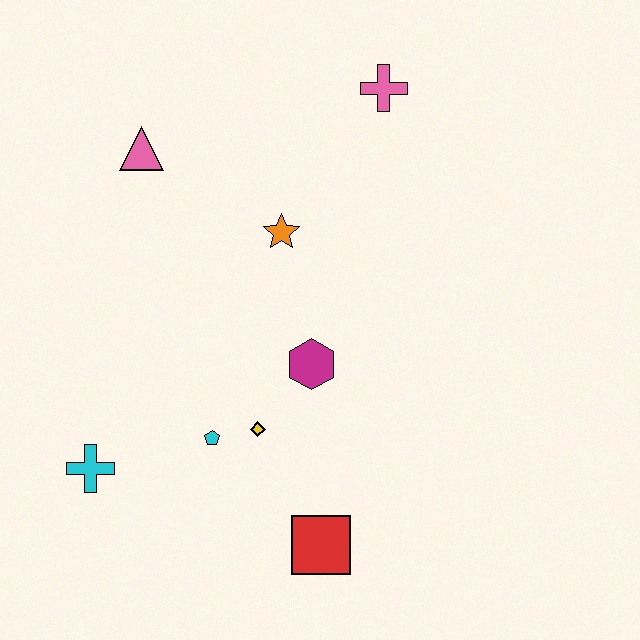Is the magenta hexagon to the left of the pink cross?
Yes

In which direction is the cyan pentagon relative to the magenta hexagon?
The cyan pentagon is to the left of the magenta hexagon.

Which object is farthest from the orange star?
The red square is farthest from the orange star.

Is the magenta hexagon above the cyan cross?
Yes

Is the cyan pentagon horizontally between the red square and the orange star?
No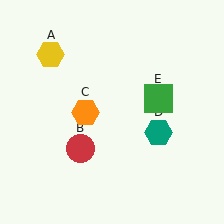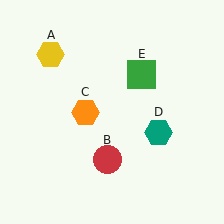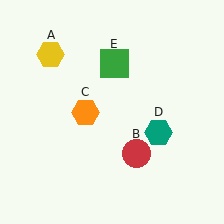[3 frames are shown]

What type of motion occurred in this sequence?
The red circle (object B), green square (object E) rotated counterclockwise around the center of the scene.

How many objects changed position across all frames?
2 objects changed position: red circle (object B), green square (object E).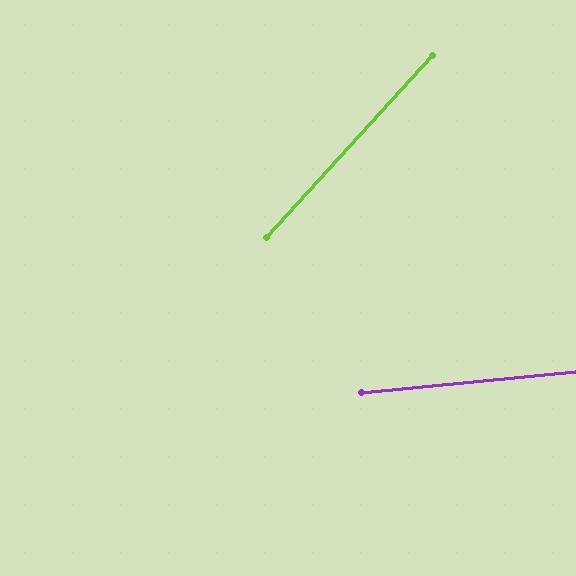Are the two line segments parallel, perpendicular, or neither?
Neither parallel nor perpendicular — they differ by about 42°.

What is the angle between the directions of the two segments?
Approximately 42 degrees.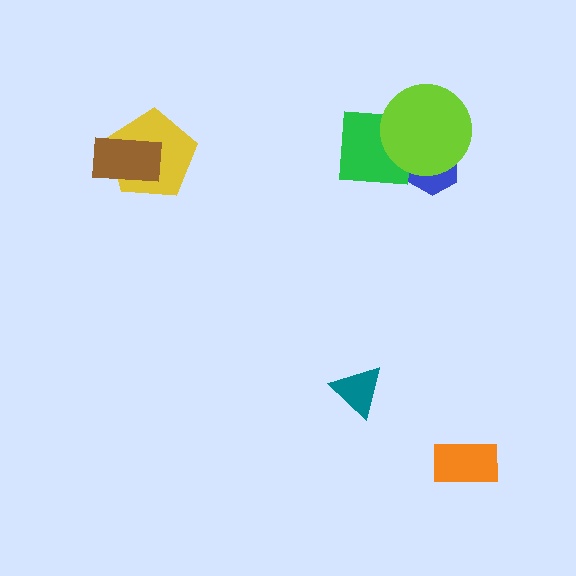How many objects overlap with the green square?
2 objects overlap with the green square.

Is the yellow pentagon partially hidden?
Yes, it is partially covered by another shape.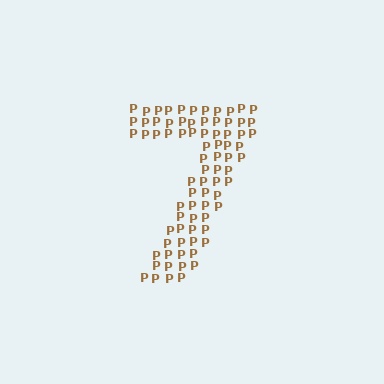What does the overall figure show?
The overall figure shows the digit 7.